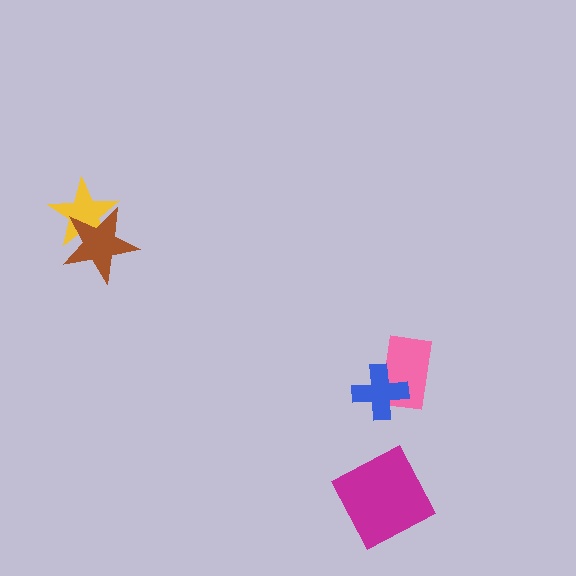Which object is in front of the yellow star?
The brown star is in front of the yellow star.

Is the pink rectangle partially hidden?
Yes, it is partially covered by another shape.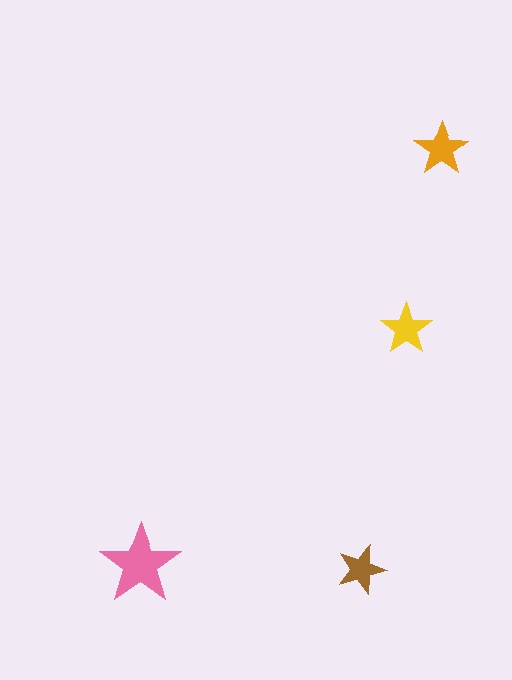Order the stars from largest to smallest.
the pink one, the orange one, the yellow one, the brown one.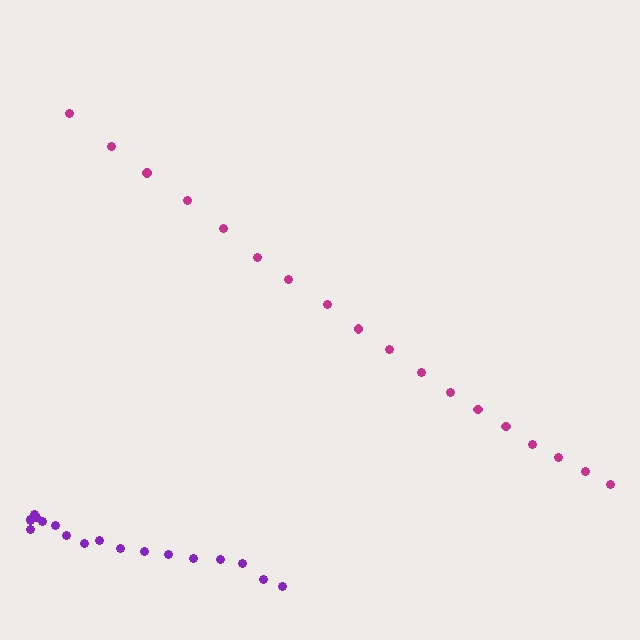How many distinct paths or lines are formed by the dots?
There are 2 distinct paths.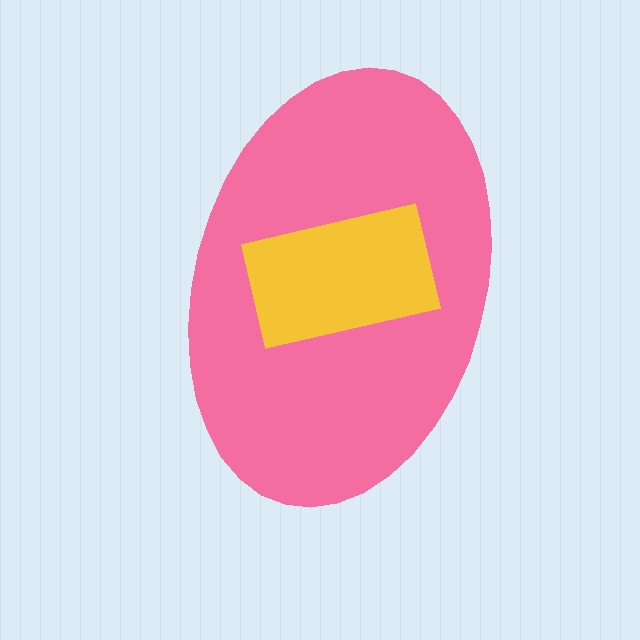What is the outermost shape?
The pink ellipse.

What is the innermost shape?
The yellow rectangle.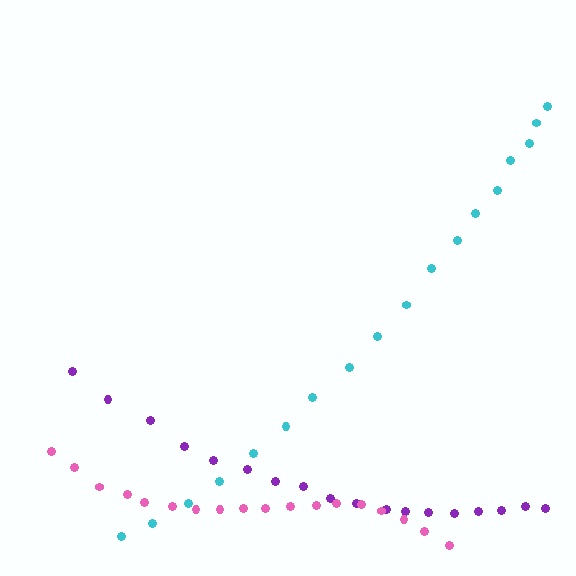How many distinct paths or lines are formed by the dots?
There are 3 distinct paths.